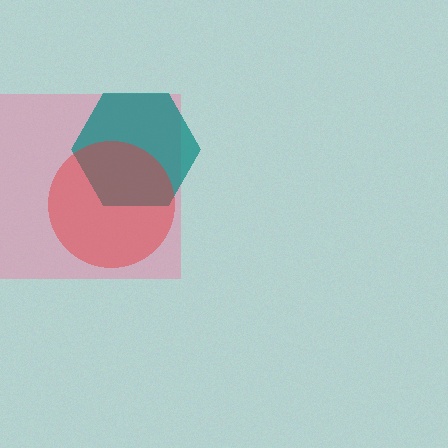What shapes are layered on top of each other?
The layered shapes are: a pink square, a teal hexagon, a red circle.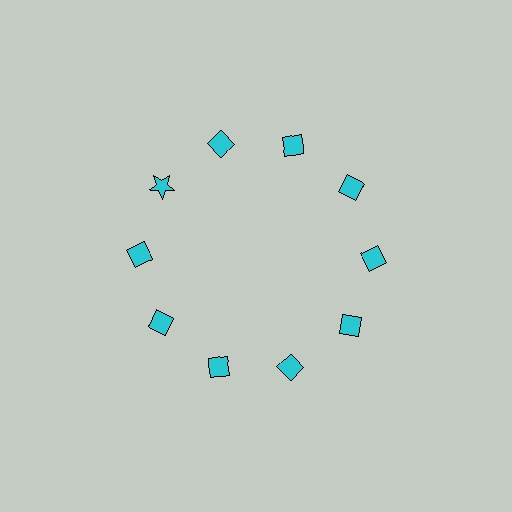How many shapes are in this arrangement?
There are 10 shapes arranged in a ring pattern.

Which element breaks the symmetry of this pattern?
The cyan star at roughly the 10 o'clock position breaks the symmetry. All other shapes are cyan diamonds.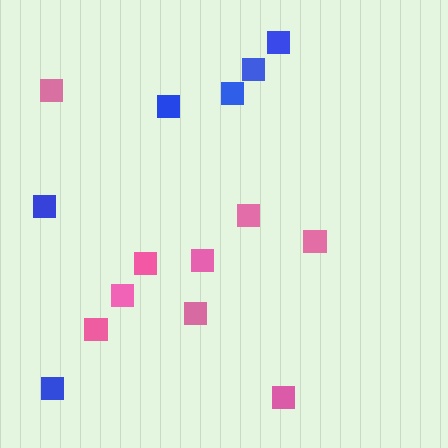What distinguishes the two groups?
There are 2 groups: one group of pink squares (9) and one group of blue squares (6).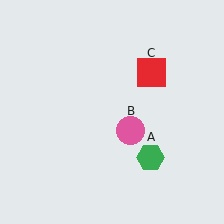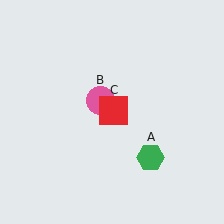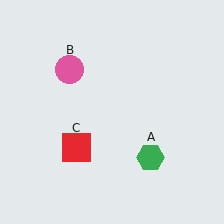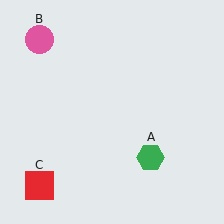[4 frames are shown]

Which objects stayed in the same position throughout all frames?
Green hexagon (object A) remained stationary.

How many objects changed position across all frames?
2 objects changed position: pink circle (object B), red square (object C).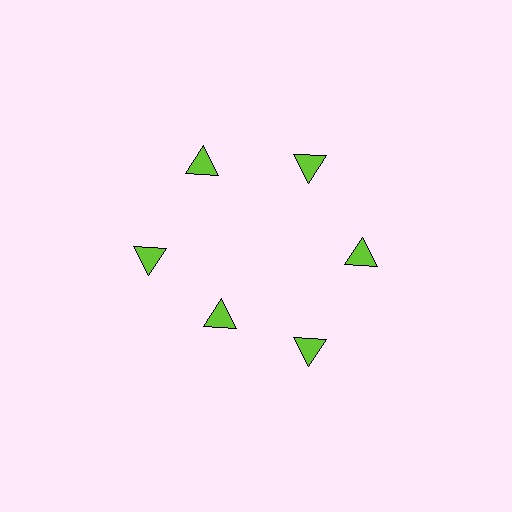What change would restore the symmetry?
The symmetry would be restored by moving it outward, back onto the ring so that all 6 triangles sit at equal angles and equal distance from the center.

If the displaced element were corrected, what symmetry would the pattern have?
It would have 6-fold rotational symmetry — the pattern would map onto itself every 60 degrees.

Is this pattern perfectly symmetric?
No. The 6 lime triangles are arranged in a ring, but one element near the 7 o'clock position is pulled inward toward the center, breaking the 6-fold rotational symmetry.